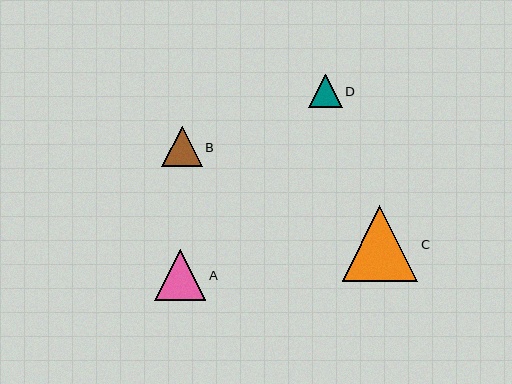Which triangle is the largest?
Triangle C is the largest with a size of approximately 75 pixels.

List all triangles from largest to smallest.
From largest to smallest: C, A, B, D.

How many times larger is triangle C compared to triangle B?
Triangle C is approximately 1.9 times the size of triangle B.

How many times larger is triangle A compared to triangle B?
Triangle A is approximately 1.3 times the size of triangle B.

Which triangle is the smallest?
Triangle D is the smallest with a size of approximately 33 pixels.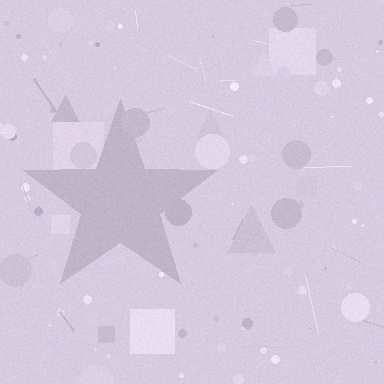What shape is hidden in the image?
A star is hidden in the image.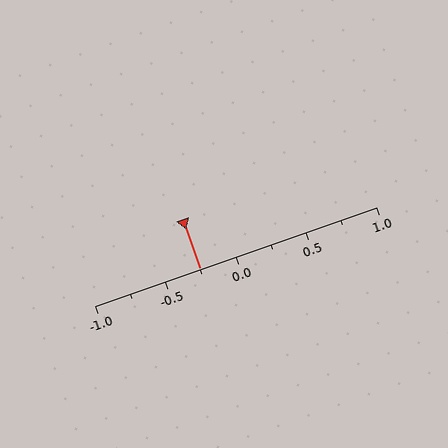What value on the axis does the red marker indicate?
The marker indicates approximately -0.25.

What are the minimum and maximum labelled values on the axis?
The axis runs from -1.0 to 1.0.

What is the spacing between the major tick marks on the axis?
The major ticks are spaced 0.5 apart.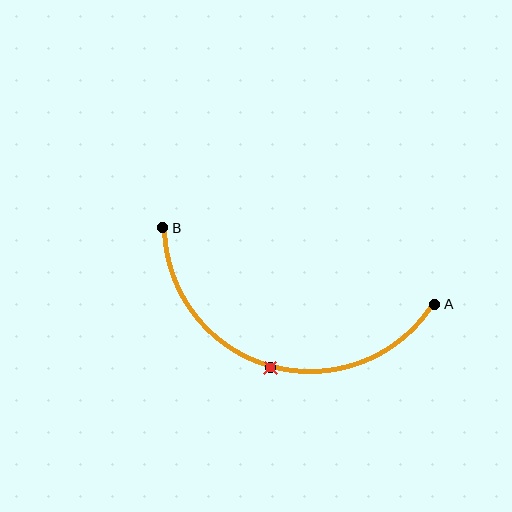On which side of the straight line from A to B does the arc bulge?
The arc bulges below the straight line connecting A and B.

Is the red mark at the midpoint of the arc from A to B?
Yes. The red mark lies on the arc at equal arc-length from both A and B — it is the arc midpoint.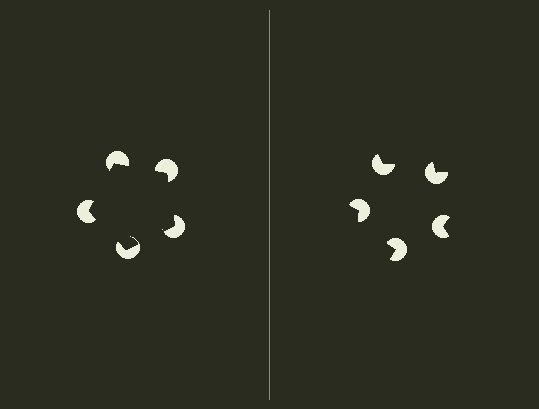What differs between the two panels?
The pac-man discs are positioned identically on both sides; only the wedge orientations differ. On the left they align to a pentagon; on the right they are misaligned.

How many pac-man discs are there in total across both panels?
10 — 5 on each side.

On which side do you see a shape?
An illusory pentagon appears on the left side. On the right side the wedge cuts are rotated, so no coherent shape forms.